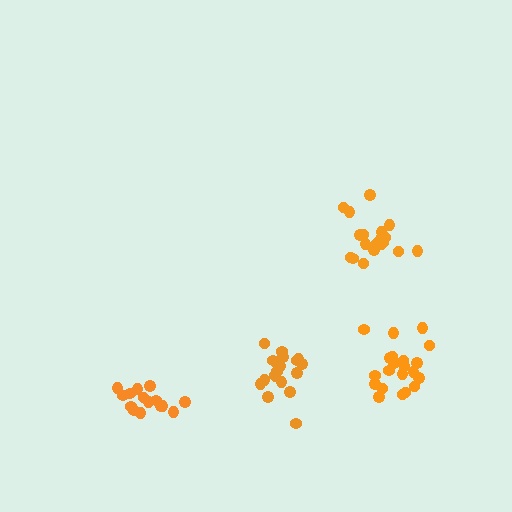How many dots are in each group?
Group 1: 15 dots, Group 2: 21 dots, Group 3: 20 dots, Group 4: 19 dots (75 total).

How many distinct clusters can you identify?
There are 4 distinct clusters.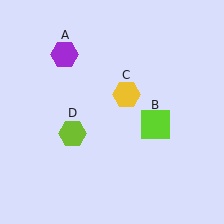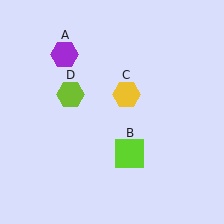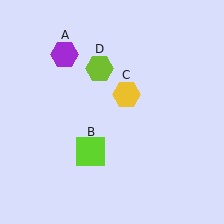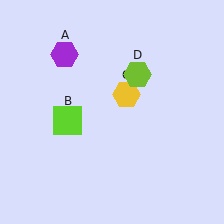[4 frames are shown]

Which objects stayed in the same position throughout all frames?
Purple hexagon (object A) and yellow hexagon (object C) remained stationary.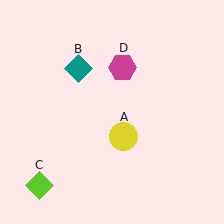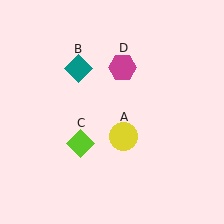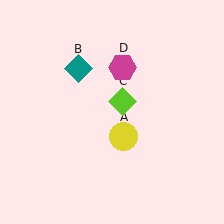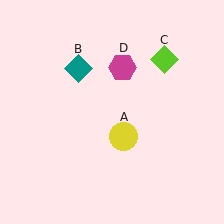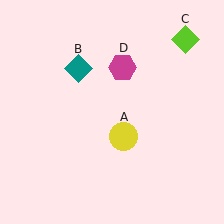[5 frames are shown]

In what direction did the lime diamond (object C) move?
The lime diamond (object C) moved up and to the right.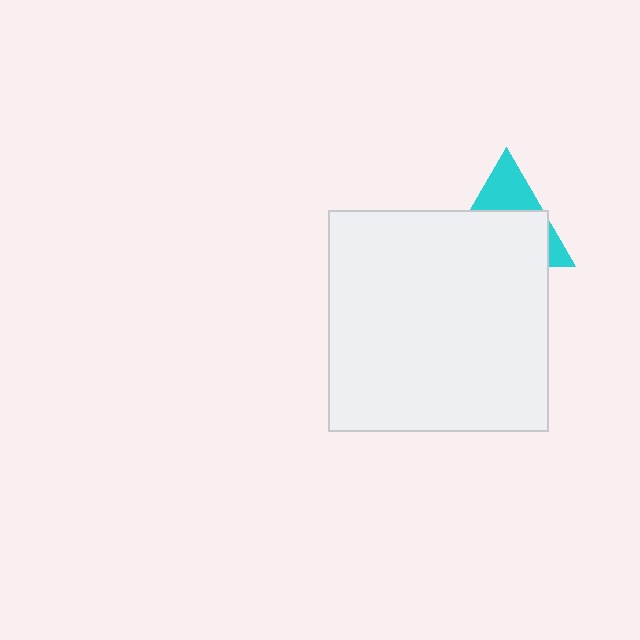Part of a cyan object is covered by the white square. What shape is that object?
It is a triangle.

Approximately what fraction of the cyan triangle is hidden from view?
Roughly 65% of the cyan triangle is hidden behind the white square.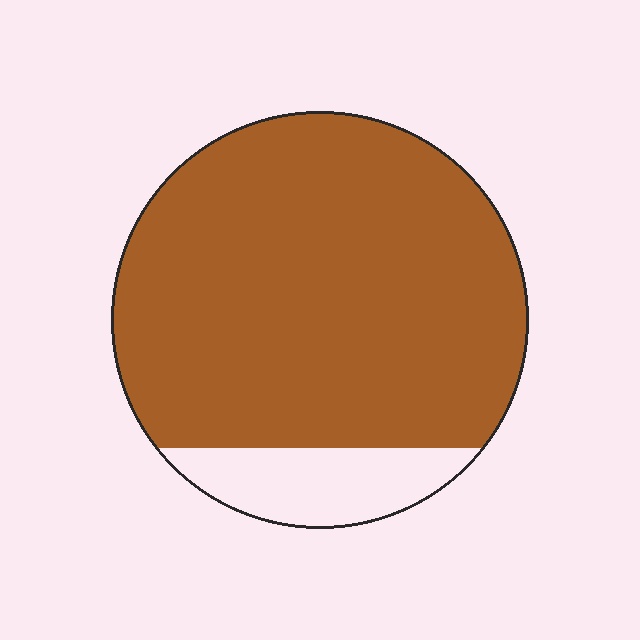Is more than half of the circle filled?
Yes.